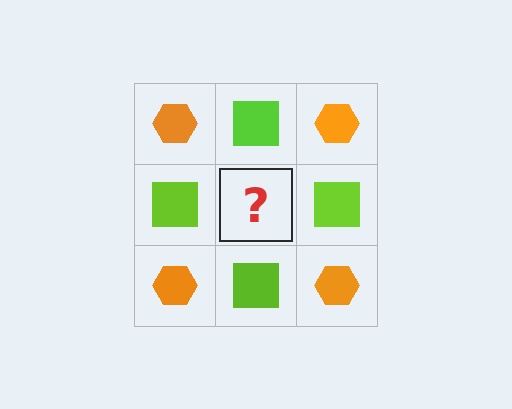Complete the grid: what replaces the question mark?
The question mark should be replaced with an orange hexagon.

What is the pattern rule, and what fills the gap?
The rule is that it alternates orange hexagon and lime square in a checkerboard pattern. The gap should be filled with an orange hexagon.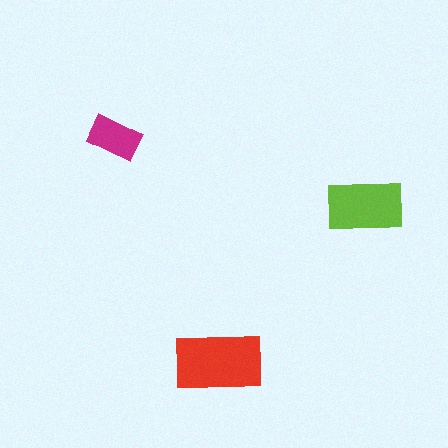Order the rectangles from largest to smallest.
the red one, the lime one, the magenta one.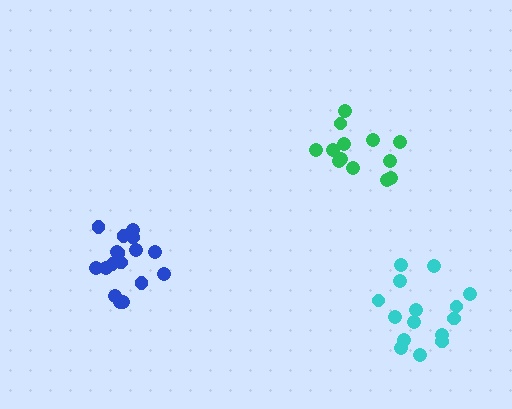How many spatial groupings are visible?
There are 3 spatial groupings.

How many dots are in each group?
Group 1: 13 dots, Group 2: 17 dots, Group 3: 15 dots (45 total).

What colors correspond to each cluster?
The clusters are colored: green, blue, cyan.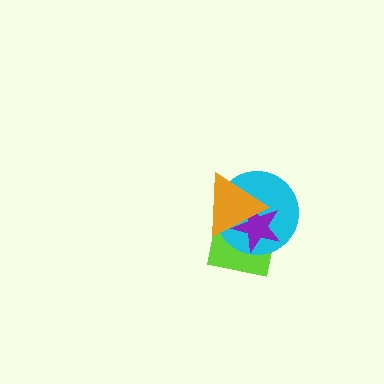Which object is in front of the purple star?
The orange triangle is in front of the purple star.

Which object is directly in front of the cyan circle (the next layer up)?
The purple star is directly in front of the cyan circle.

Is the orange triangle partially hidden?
No, no other shape covers it.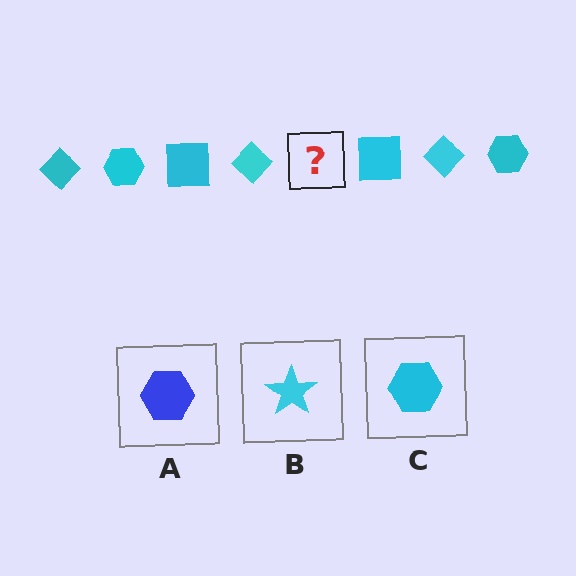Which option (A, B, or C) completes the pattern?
C.